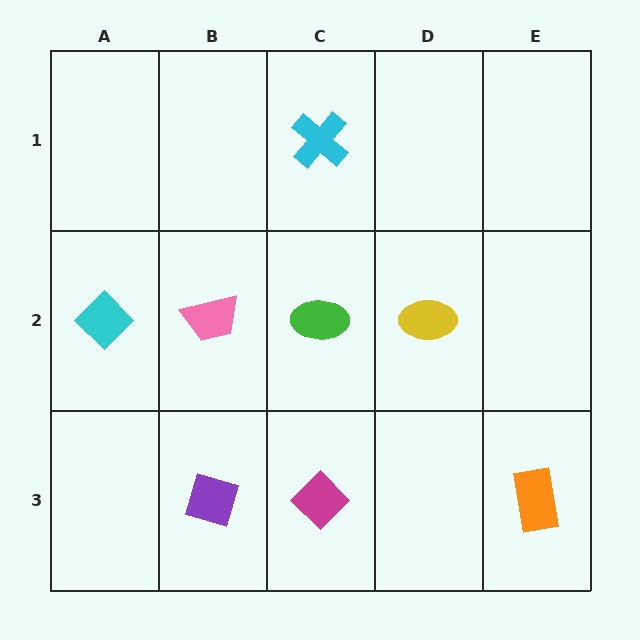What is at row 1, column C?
A cyan cross.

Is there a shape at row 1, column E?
No, that cell is empty.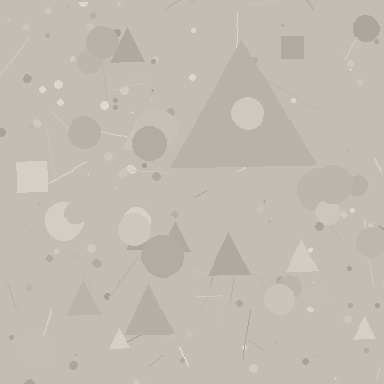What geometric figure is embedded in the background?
A triangle is embedded in the background.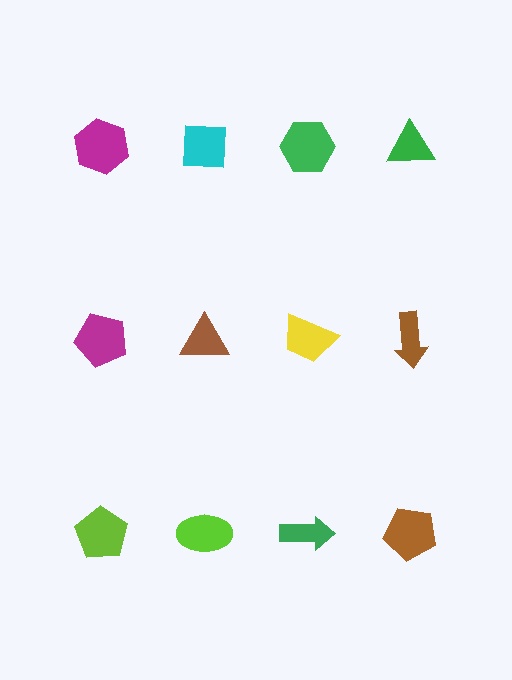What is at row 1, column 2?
A cyan square.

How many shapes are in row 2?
4 shapes.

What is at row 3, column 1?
A lime pentagon.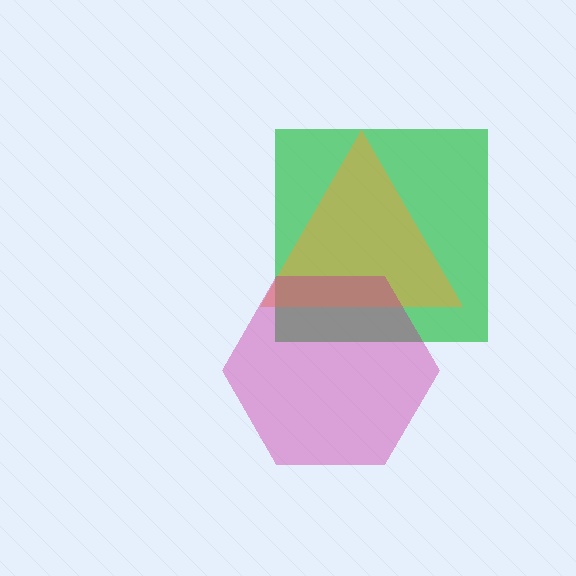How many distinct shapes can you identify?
There are 3 distinct shapes: a green square, an orange triangle, a magenta hexagon.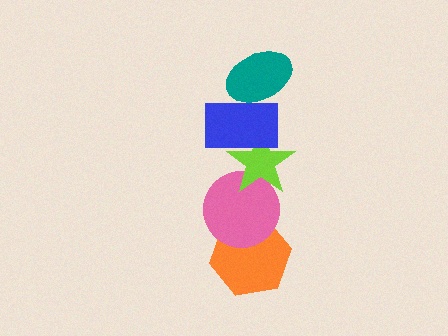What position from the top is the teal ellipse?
The teal ellipse is 1st from the top.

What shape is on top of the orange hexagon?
The pink circle is on top of the orange hexagon.